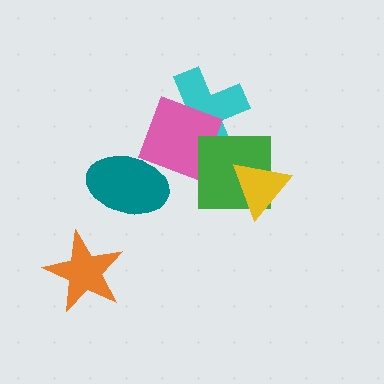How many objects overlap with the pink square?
1 object overlaps with the pink square.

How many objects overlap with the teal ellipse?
0 objects overlap with the teal ellipse.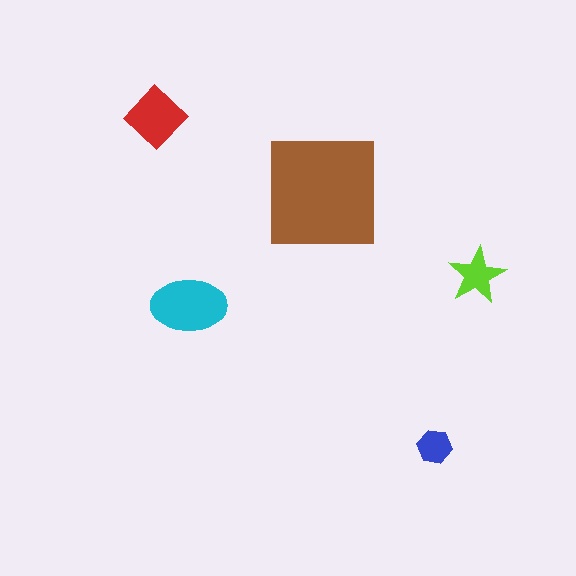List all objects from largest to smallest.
The brown square, the cyan ellipse, the red diamond, the lime star, the blue hexagon.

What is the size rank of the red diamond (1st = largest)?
3rd.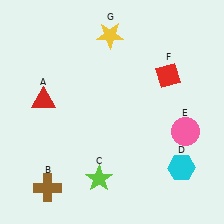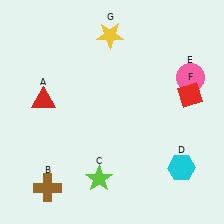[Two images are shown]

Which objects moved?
The objects that moved are: the pink circle (E), the red diamond (F).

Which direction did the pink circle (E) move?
The pink circle (E) moved up.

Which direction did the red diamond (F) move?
The red diamond (F) moved right.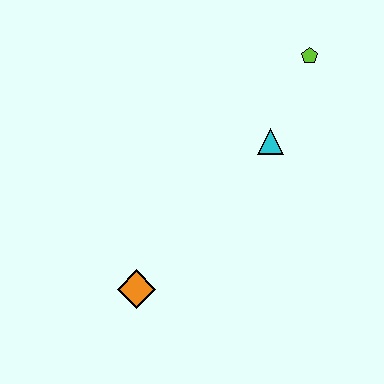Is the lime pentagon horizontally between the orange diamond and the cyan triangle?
No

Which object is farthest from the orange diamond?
The lime pentagon is farthest from the orange diamond.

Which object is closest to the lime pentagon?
The cyan triangle is closest to the lime pentagon.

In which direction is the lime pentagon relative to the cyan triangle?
The lime pentagon is above the cyan triangle.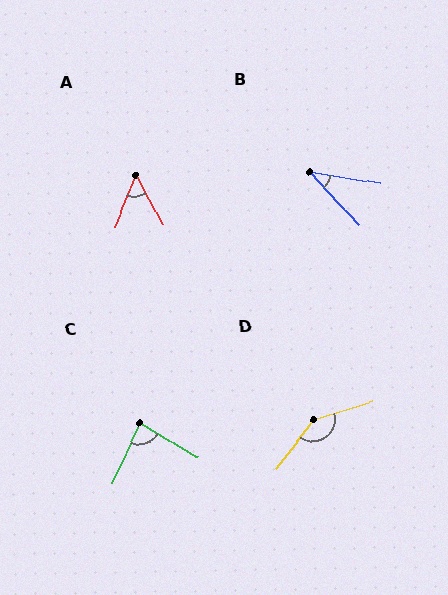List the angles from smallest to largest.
B (38°), A (50°), C (84°), D (144°).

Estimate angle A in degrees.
Approximately 50 degrees.